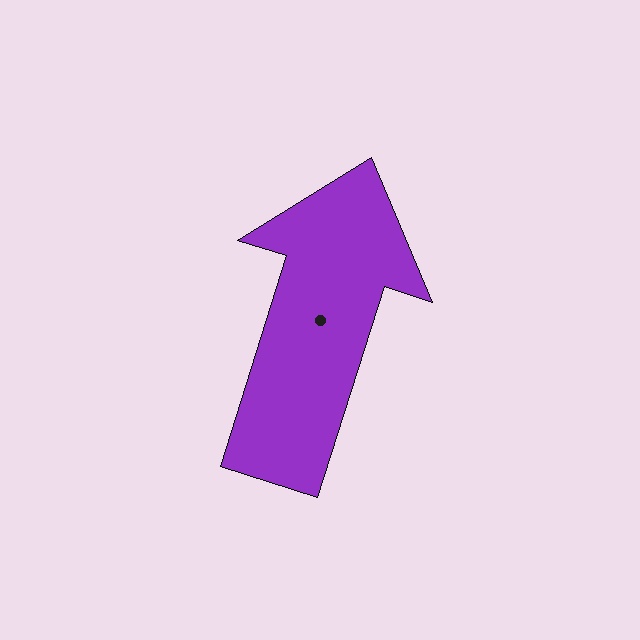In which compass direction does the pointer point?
North.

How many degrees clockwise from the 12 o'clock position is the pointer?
Approximately 18 degrees.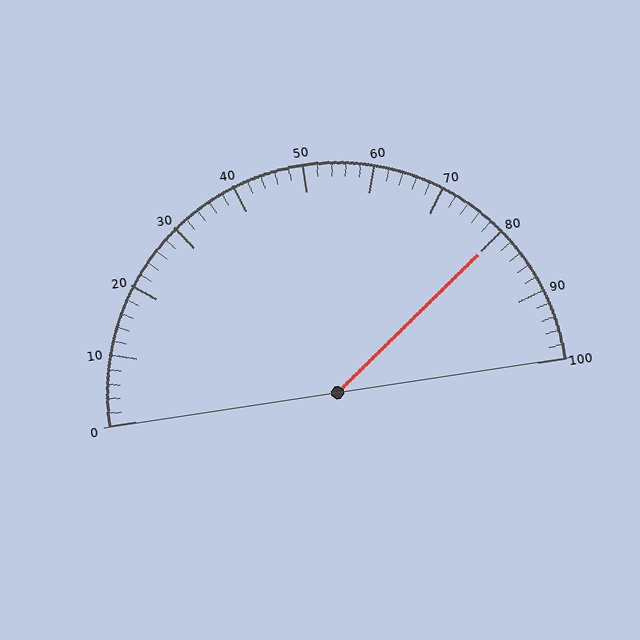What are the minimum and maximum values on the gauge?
The gauge ranges from 0 to 100.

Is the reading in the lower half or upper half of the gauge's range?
The reading is in the upper half of the range (0 to 100).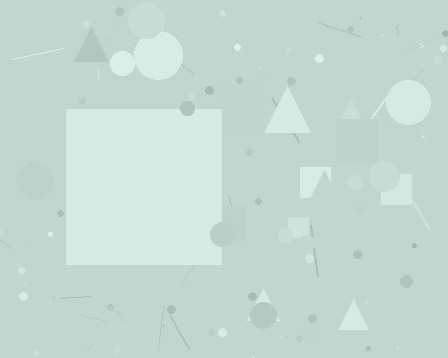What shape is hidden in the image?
A square is hidden in the image.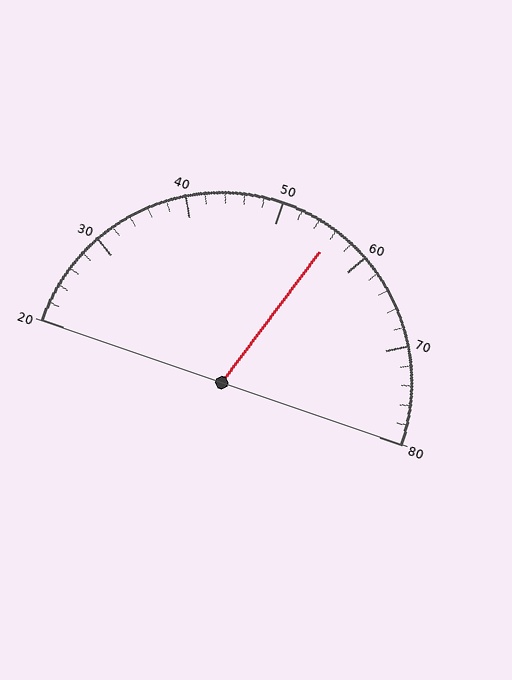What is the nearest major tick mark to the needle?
The nearest major tick mark is 60.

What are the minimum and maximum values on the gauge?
The gauge ranges from 20 to 80.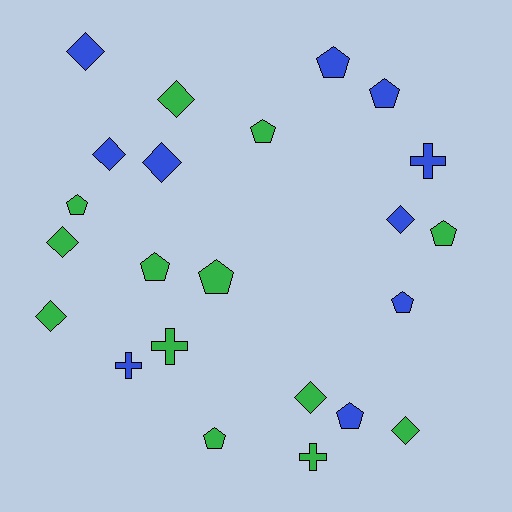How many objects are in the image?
There are 23 objects.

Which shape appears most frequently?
Pentagon, with 10 objects.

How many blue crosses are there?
There are 2 blue crosses.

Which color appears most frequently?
Green, with 13 objects.